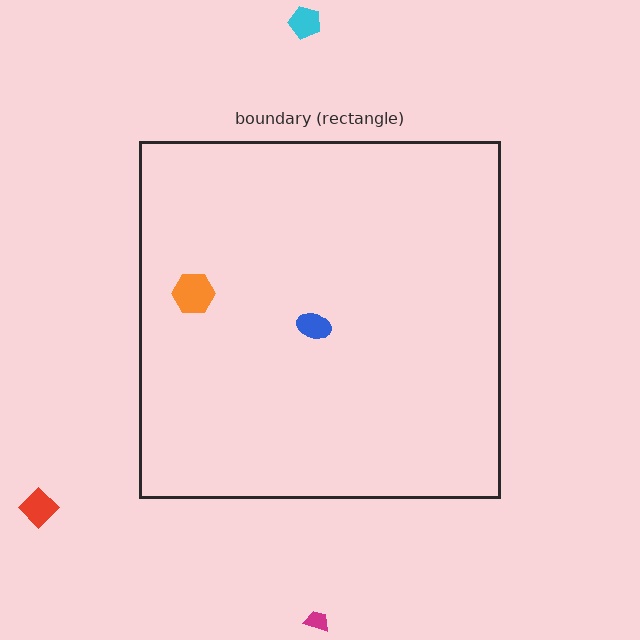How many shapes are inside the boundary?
2 inside, 3 outside.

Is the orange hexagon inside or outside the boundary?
Inside.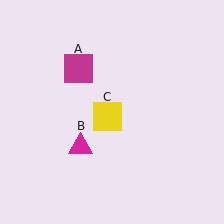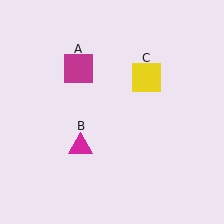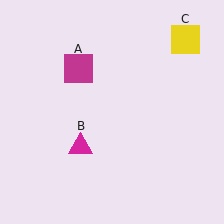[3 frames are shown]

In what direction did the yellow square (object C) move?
The yellow square (object C) moved up and to the right.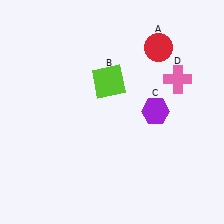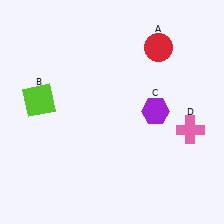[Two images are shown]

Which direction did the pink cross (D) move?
The pink cross (D) moved down.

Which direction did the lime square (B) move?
The lime square (B) moved left.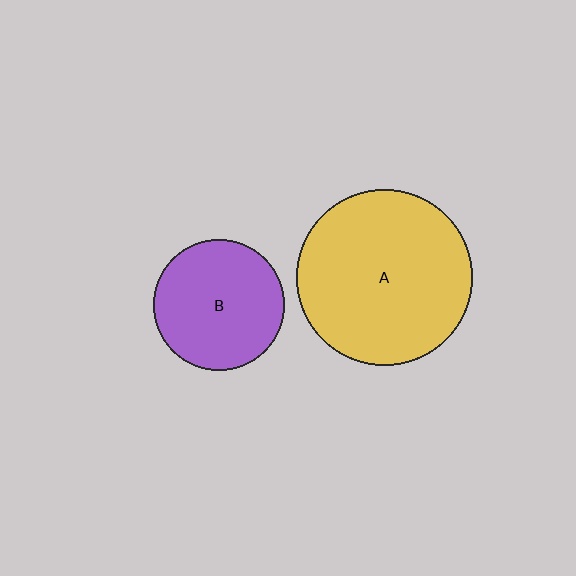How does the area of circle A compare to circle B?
Approximately 1.8 times.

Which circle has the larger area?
Circle A (yellow).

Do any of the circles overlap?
No, none of the circles overlap.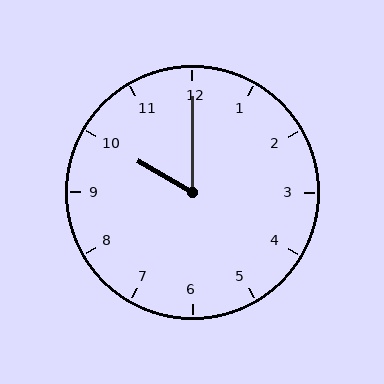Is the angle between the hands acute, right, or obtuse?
It is acute.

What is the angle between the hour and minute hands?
Approximately 60 degrees.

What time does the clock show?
10:00.